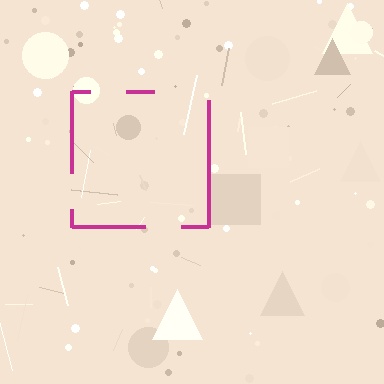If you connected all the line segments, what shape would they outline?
They would outline a square.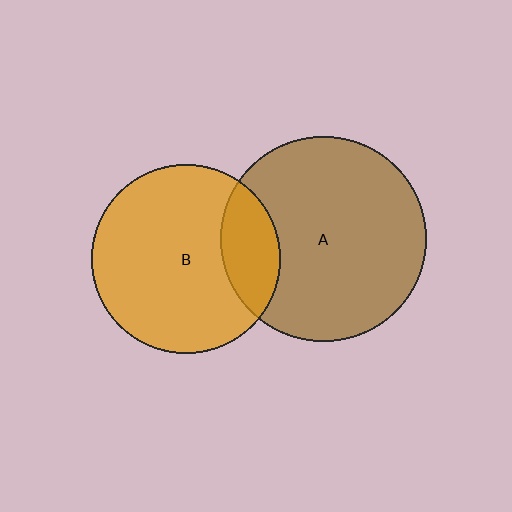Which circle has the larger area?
Circle A (brown).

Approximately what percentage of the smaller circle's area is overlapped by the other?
Approximately 20%.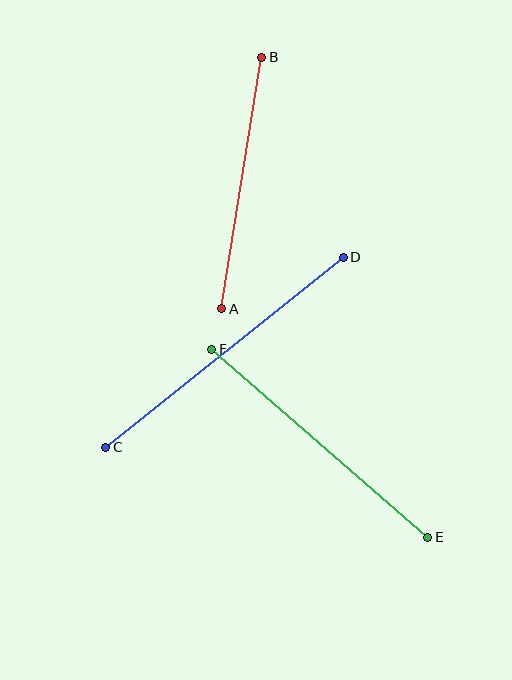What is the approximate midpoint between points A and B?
The midpoint is at approximately (242, 183) pixels.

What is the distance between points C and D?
The distance is approximately 304 pixels.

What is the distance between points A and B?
The distance is approximately 255 pixels.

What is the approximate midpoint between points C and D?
The midpoint is at approximately (225, 352) pixels.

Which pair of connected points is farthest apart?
Points C and D are farthest apart.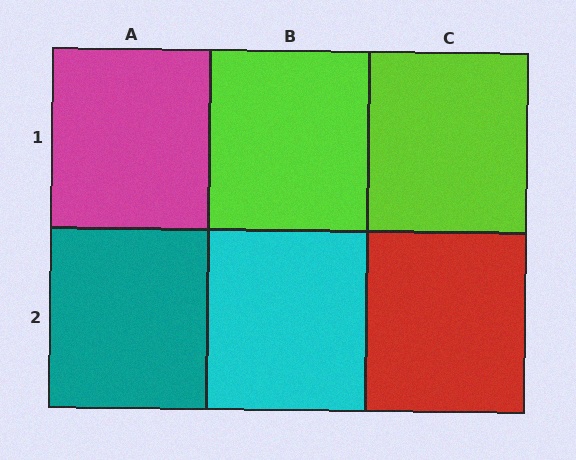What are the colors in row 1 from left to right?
Magenta, lime, lime.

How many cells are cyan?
1 cell is cyan.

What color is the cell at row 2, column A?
Teal.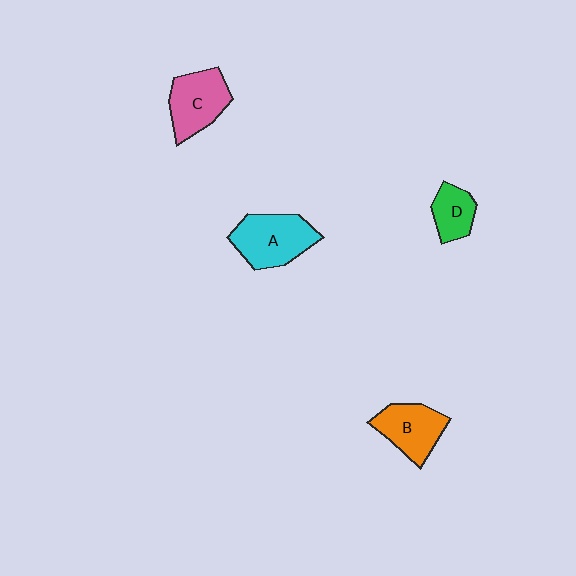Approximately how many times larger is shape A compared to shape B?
Approximately 1.2 times.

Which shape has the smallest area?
Shape D (green).